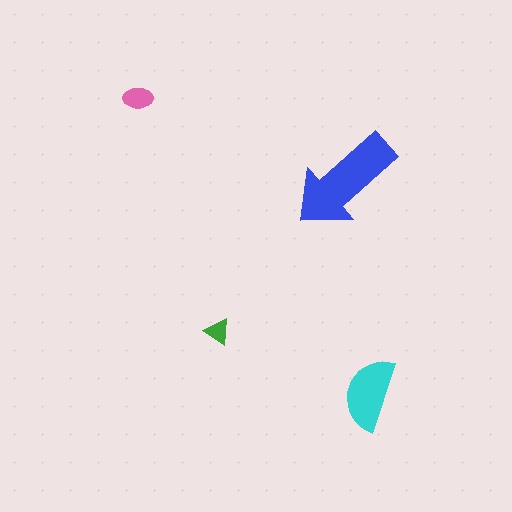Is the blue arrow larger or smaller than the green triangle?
Larger.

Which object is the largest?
The blue arrow.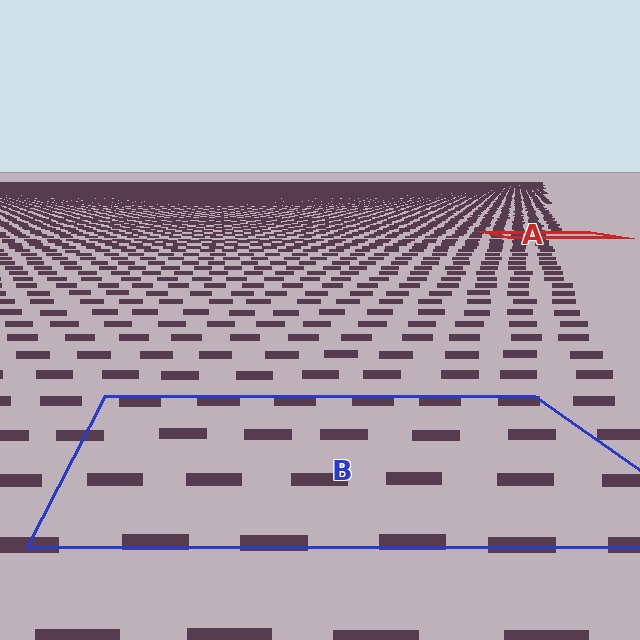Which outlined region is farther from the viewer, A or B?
Region A is farther from the viewer — the texture elements inside it appear smaller and more densely packed.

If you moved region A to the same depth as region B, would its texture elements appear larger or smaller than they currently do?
They would appear larger. At a closer depth, the same texture elements are projected at a bigger on-screen size.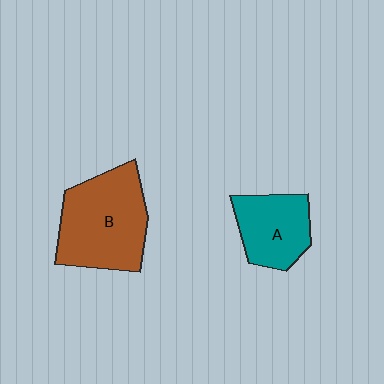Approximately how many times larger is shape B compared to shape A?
Approximately 1.6 times.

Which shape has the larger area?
Shape B (brown).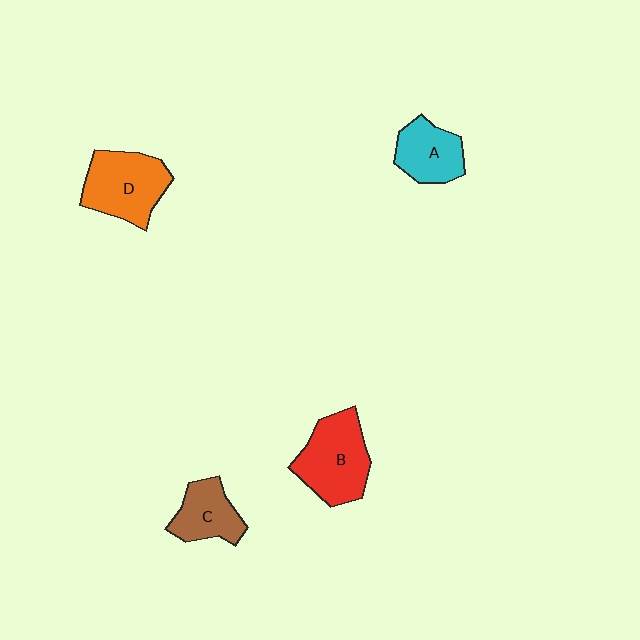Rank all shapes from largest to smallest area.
From largest to smallest: B (red), D (orange), A (cyan), C (brown).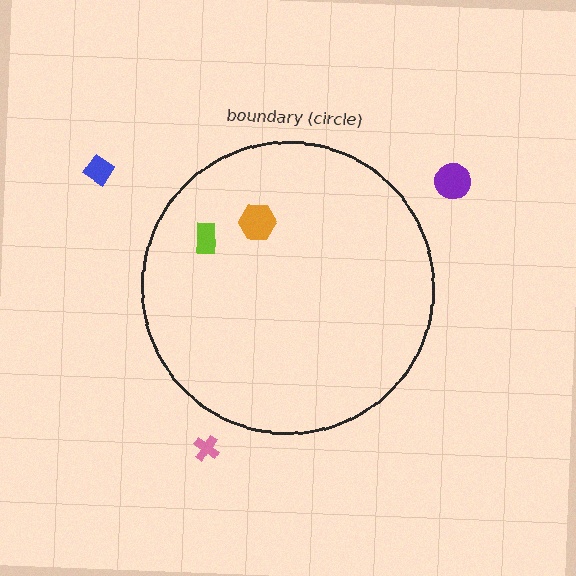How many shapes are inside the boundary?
2 inside, 3 outside.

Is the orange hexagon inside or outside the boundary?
Inside.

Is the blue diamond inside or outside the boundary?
Outside.